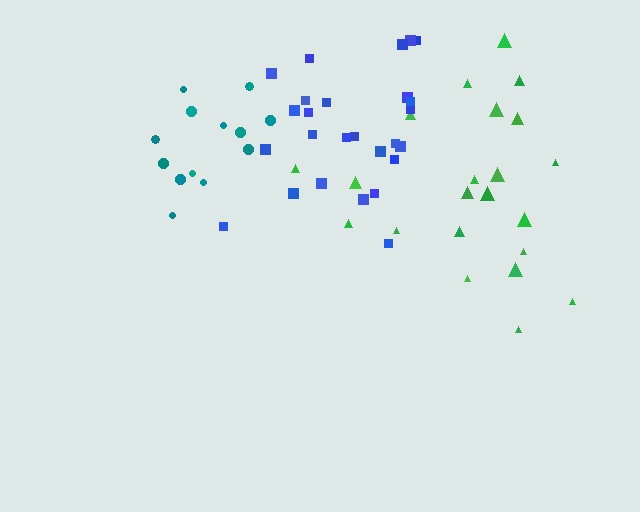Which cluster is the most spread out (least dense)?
Green.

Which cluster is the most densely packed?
Teal.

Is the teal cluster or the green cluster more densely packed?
Teal.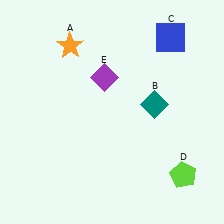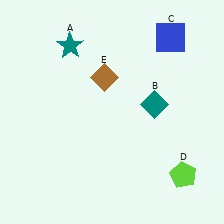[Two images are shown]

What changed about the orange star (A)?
In Image 1, A is orange. In Image 2, it changed to teal.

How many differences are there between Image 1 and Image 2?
There are 2 differences between the two images.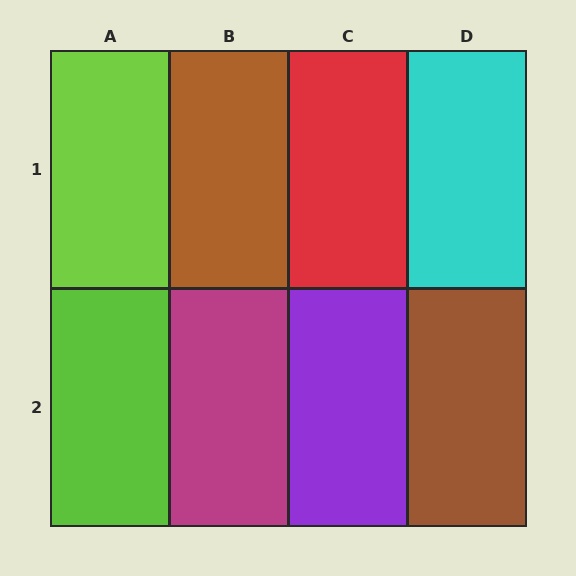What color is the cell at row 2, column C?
Purple.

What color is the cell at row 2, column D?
Brown.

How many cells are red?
1 cell is red.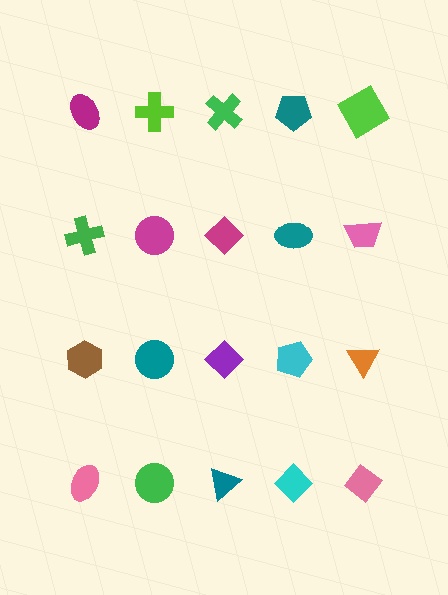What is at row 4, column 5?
A pink diamond.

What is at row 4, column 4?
A cyan diamond.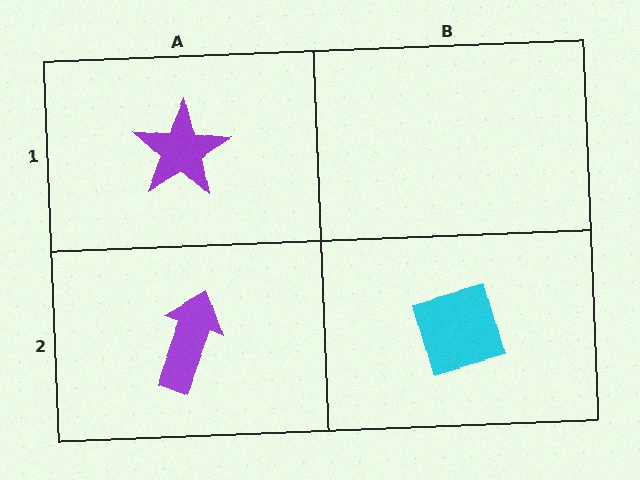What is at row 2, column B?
A cyan diamond.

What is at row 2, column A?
A purple arrow.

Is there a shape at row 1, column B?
No, that cell is empty.